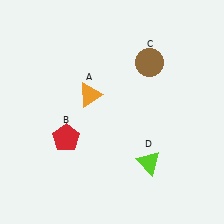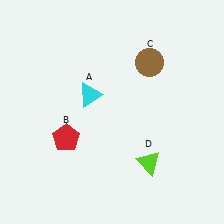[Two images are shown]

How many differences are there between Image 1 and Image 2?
There is 1 difference between the two images.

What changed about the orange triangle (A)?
In Image 1, A is orange. In Image 2, it changed to cyan.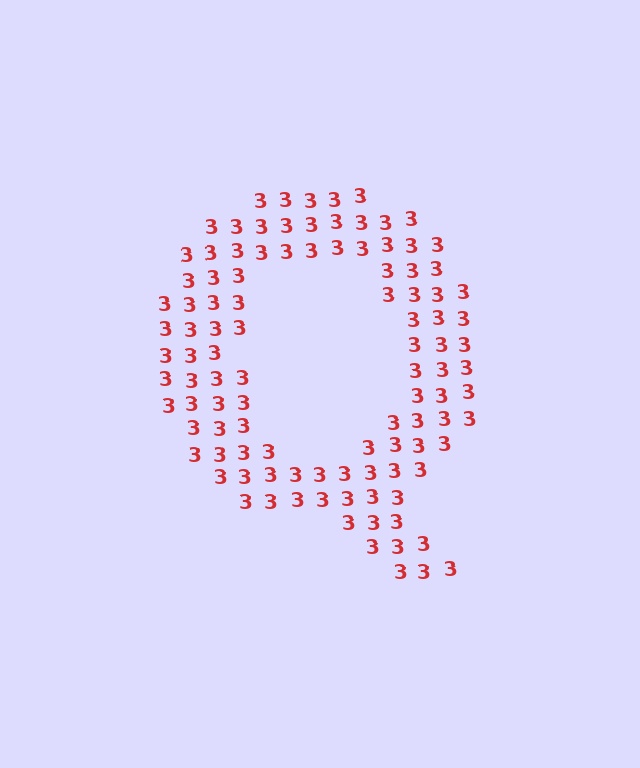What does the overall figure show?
The overall figure shows the letter Q.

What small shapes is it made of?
It is made of small digit 3's.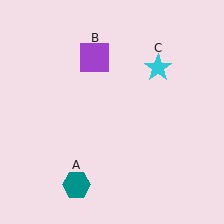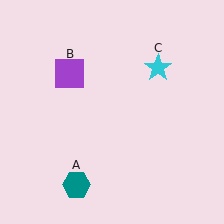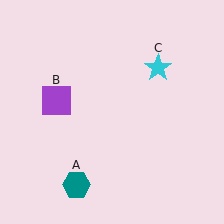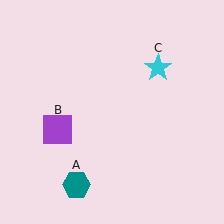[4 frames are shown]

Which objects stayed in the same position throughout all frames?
Teal hexagon (object A) and cyan star (object C) remained stationary.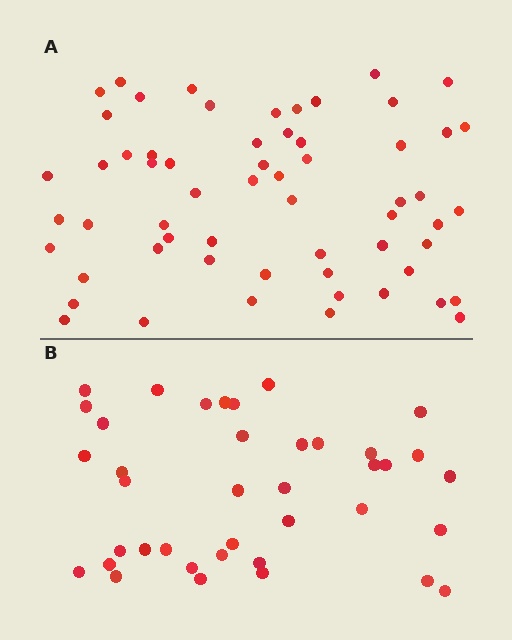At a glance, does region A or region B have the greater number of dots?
Region A (the top region) has more dots.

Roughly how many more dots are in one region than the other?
Region A has approximately 20 more dots than region B.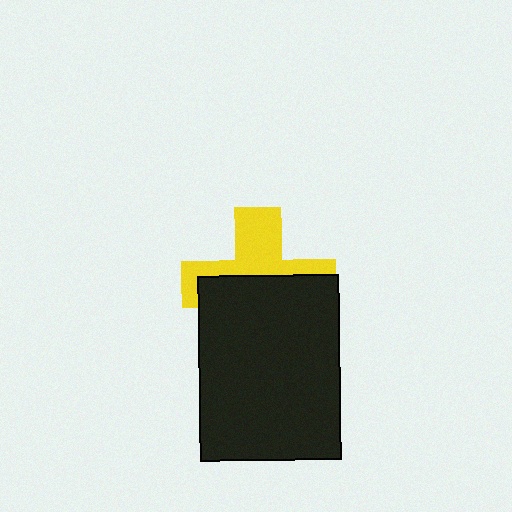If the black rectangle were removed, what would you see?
You would see the complete yellow cross.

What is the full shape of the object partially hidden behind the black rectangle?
The partially hidden object is a yellow cross.